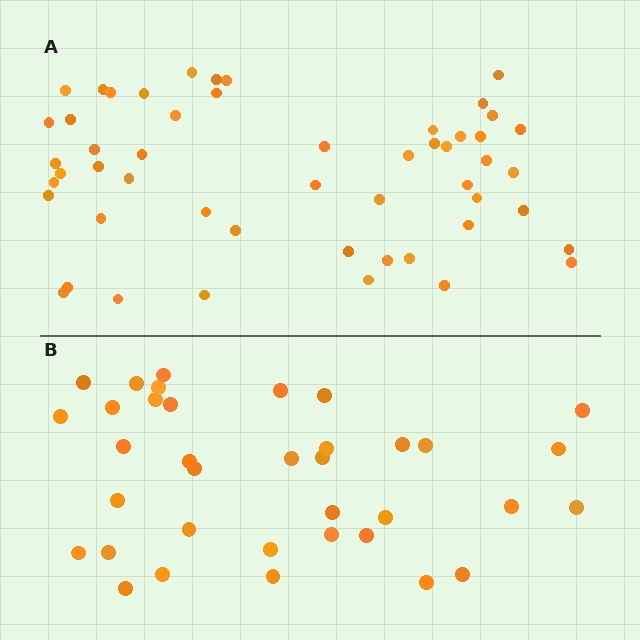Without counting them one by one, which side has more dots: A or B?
Region A (the top region) has more dots.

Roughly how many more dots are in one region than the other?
Region A has approximately 15 more dots than region B.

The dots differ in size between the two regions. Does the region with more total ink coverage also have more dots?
No. Region B has more total ink coverage because its dots are larger, but region A actually contains more individual dots. Total area can be misleading — the number of items is what matters here.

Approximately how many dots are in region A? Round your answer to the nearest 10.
About 50 dots. (The exact count is 52, which rounds to 50.)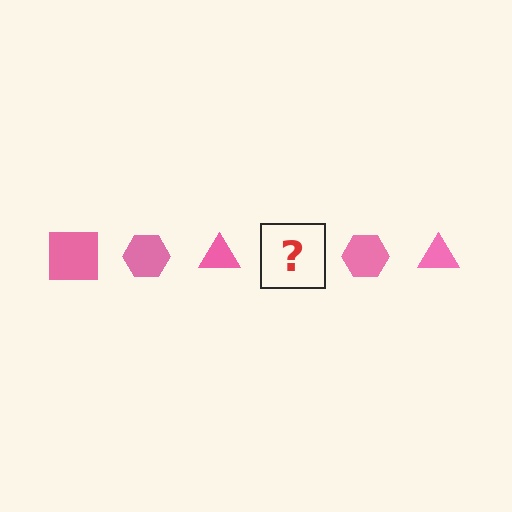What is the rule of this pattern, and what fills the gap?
The rule is that the pattern cycles through square, hexagon, triangle shapes in pink. The gap should be filled with a pink square.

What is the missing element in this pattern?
The missing element is a pink square.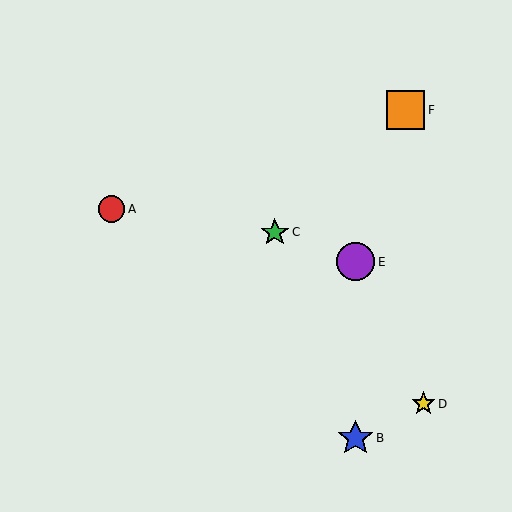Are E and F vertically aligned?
No, E is at x≈355 and F is at x≈405.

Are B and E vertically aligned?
Yes, both are at x≈355.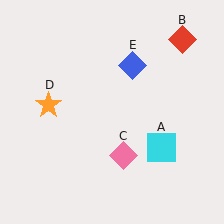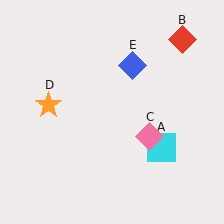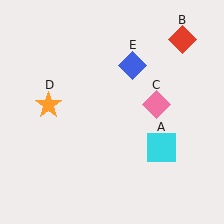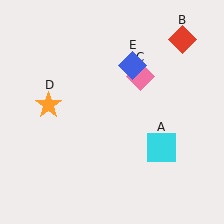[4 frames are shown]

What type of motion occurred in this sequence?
The pink diamond (object C) rotated counterclockwise around the center of the scene.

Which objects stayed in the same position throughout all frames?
Cyan square (object A) and red diamond (object B) and orange star (object D) and blue diamond (object E) remained stationary.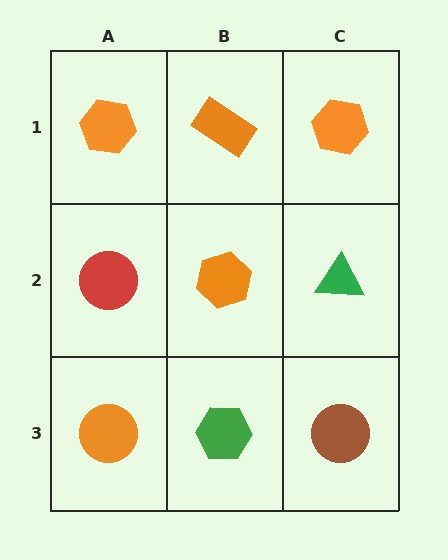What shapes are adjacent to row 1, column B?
An orange hexagon (row 2, column B), an orange hexagon (row 1, column A), an orange hexagon (row 1, column C).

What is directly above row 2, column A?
An orange hexagon.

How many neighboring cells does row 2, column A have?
3.